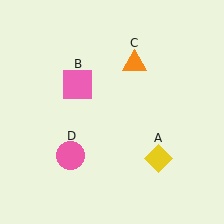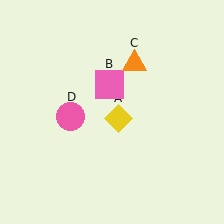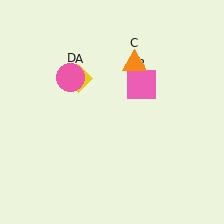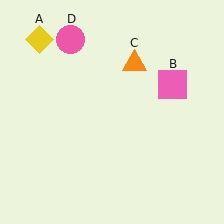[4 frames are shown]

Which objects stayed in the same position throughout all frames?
Orange triangle (object C) remained stationary.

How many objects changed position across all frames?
3 objects changed position: yellow diamond (object A), pink square (object B), pink circle (object D).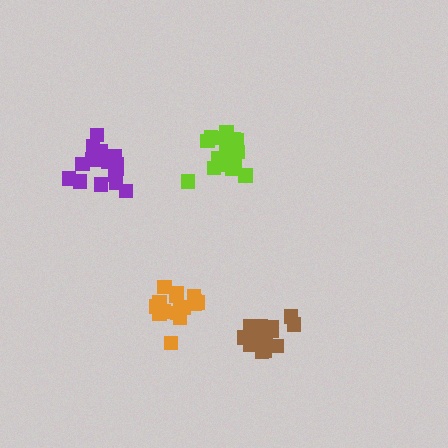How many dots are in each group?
Group 1: 16 dots, Group 2: 17 dots, Group 3: 16 dots, Group 4: 17 dots (66 total).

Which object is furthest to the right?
The brown cluster is rightmost.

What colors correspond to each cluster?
The clusters are colored: purple, orange, brown, lime.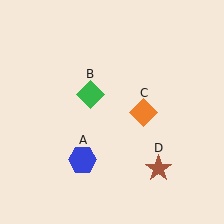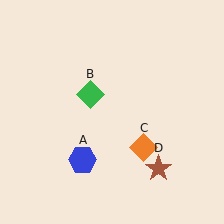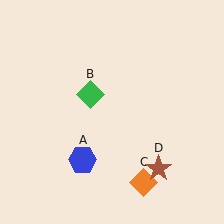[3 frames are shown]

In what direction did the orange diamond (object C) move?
The orange diamond (object C) moved down.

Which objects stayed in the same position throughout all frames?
Blue hexagon (object A) and green diamond (object B) and brown star (object D) remained stationary.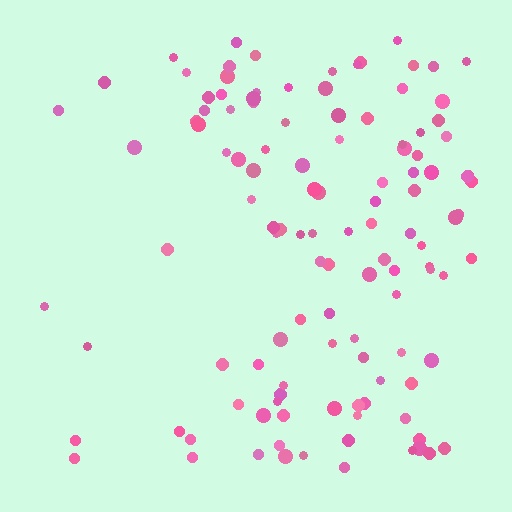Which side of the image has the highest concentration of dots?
The right.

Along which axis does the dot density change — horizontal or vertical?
Horizontal.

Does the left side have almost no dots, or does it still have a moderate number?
Still a moderate number, just noticeably fewer than the right.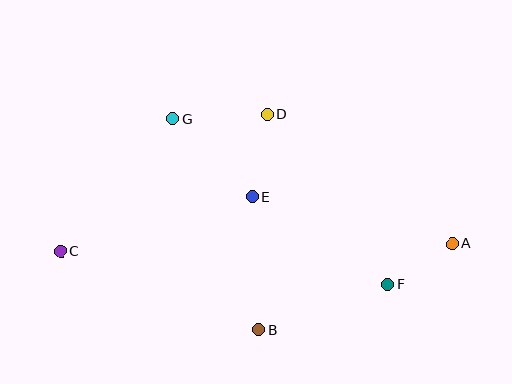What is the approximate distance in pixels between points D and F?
The distance between D and F is approximately 208 pixels.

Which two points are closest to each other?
Points A and F are closest to each other.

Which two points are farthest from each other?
Points A and C are farthest from each other.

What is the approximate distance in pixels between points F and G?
The distance between F and G is approximately 271 pixels.